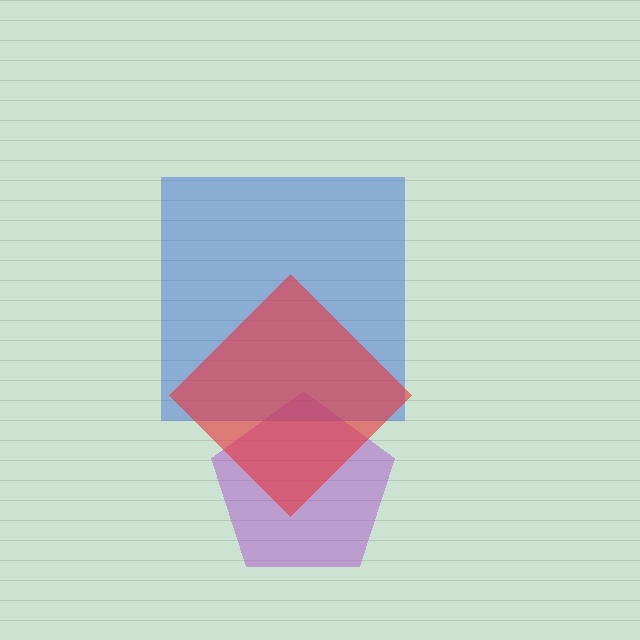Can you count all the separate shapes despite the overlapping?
Yes, there are 3 separate shapes.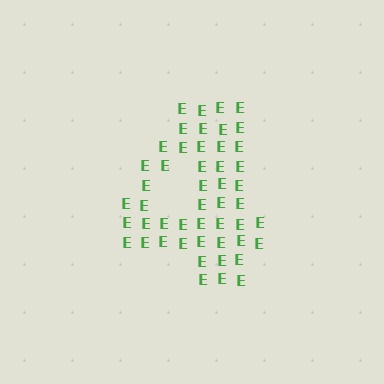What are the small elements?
The small elements are letter E's.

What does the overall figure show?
The overall figure shows the digit 4.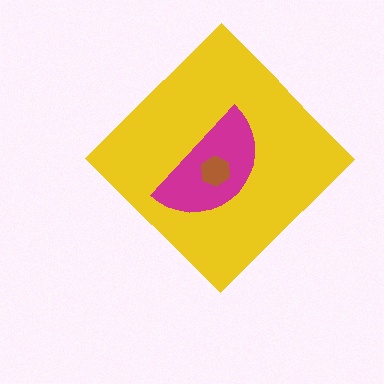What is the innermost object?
The brown hexagon.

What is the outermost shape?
The yellow diamond.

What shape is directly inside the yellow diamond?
The magenta semicircle.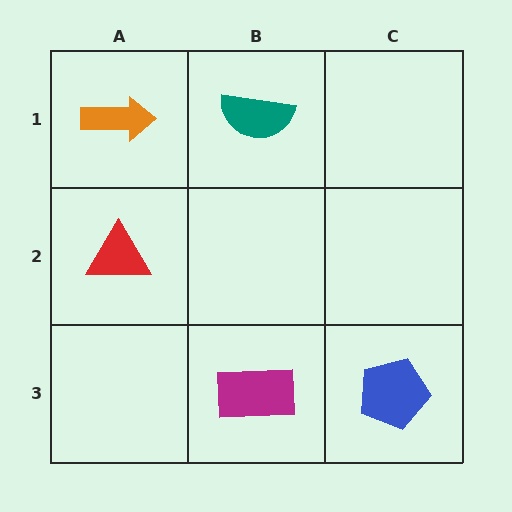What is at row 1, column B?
A teal semicircle.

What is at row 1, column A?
An orange arrow.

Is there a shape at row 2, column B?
No, that cell is empty.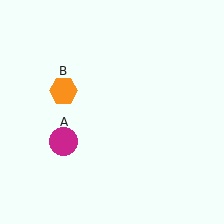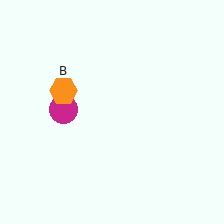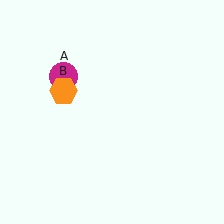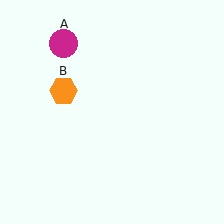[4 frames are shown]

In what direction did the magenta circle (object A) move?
The magenta circle (object A) moved up.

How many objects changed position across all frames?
1 object changed position: magenta circle (object A).